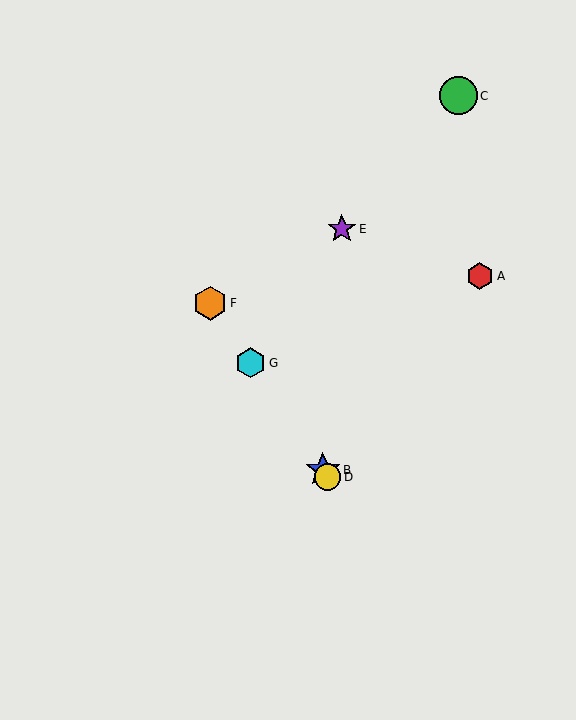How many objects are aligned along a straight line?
4 objects (B, D, F, G) are aligned along a straight line.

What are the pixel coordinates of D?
Object D is at (328, 477).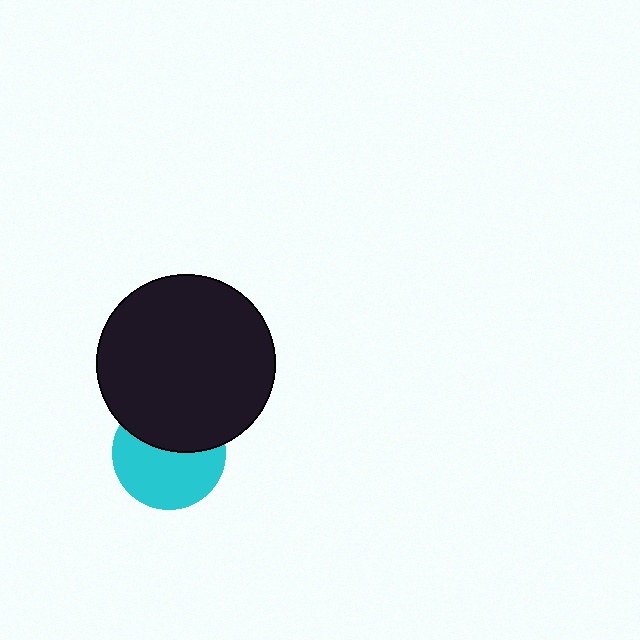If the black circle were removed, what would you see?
You would see the complete cyan circle.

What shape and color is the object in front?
The object in front is a black circle.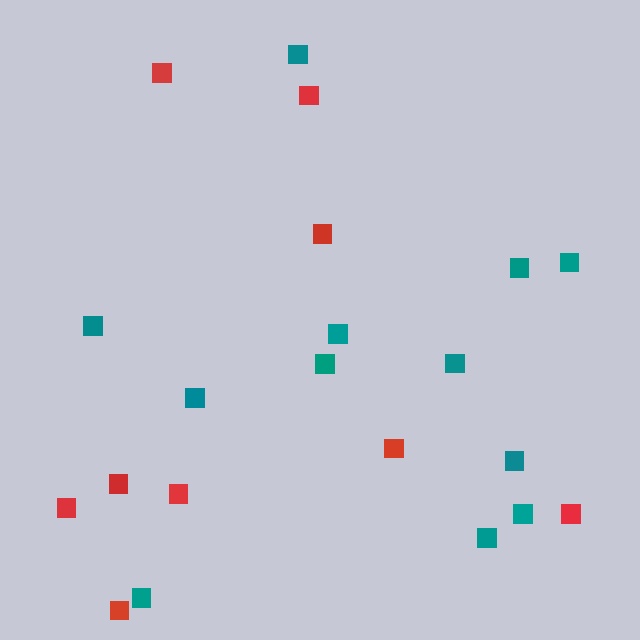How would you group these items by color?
There are 2 groups: one group of red squares (9) and one group of teal squares (12).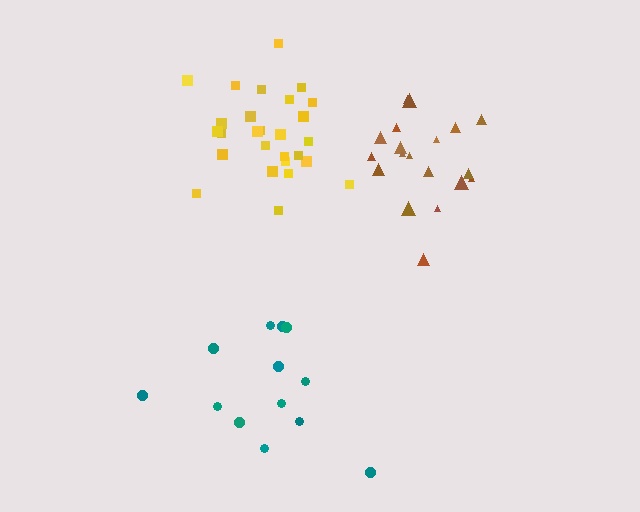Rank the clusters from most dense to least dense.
yellow, brown, teal.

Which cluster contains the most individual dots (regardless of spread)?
Yellow (27).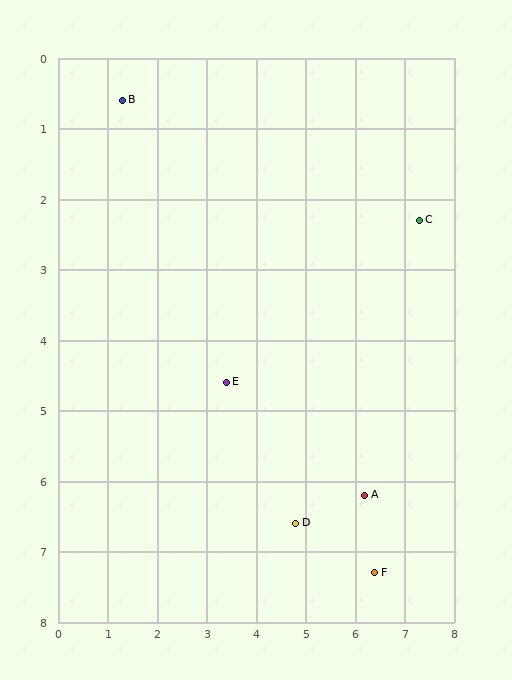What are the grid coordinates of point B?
Point B is at approximately (1.3, 0.6).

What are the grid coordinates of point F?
Point F is at approximately (6.4, 7.3).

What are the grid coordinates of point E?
Point E is at approximately (3.4, 4.6).